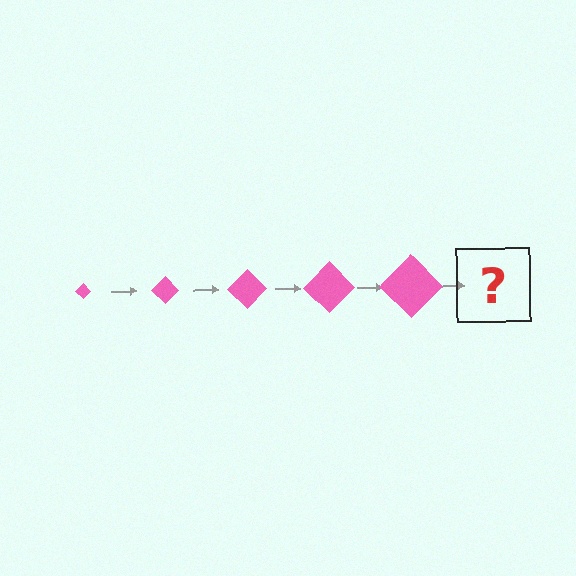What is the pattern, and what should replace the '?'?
The pattern is that the diamond gets progressively larger each step. The '?' should be a pink diamond, larger than the previous one.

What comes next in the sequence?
The next element should be a pink diamond, larger than the previous one.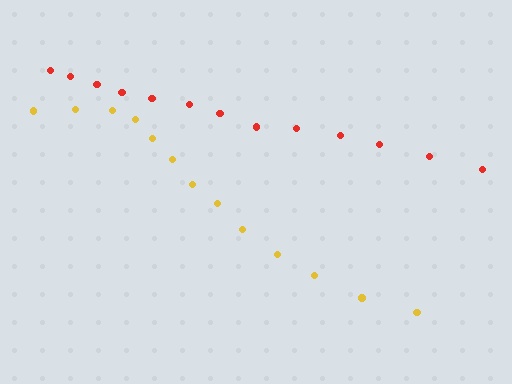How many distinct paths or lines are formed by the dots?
There are 2 distinct paths.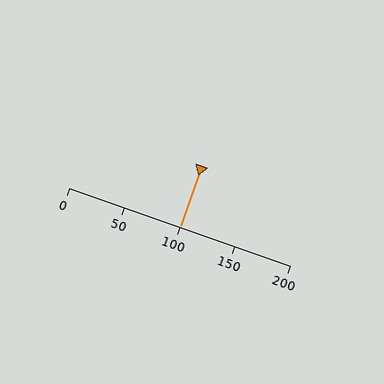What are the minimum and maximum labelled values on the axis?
The axis runs from 0 to 200.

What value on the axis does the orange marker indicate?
The marker indicates approximately 100.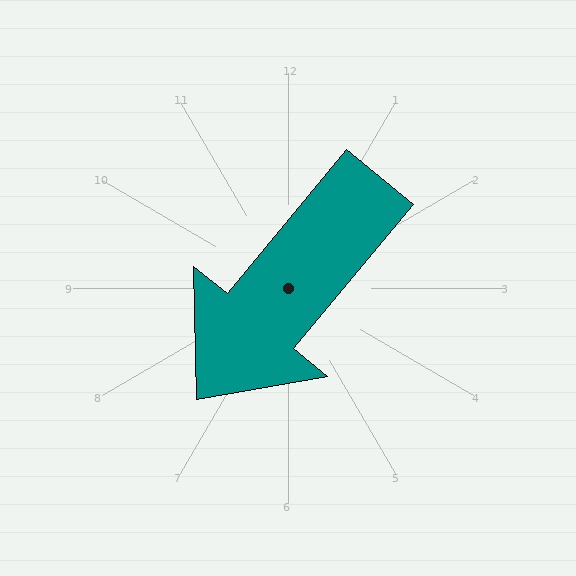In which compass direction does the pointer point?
Southwest.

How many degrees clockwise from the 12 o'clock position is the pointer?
Approximately 220 degrees.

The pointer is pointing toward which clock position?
Roughly 7 o'clock.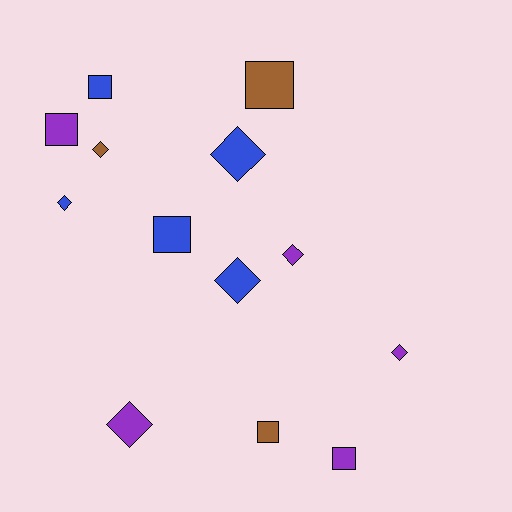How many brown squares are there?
There are 2 brown squares.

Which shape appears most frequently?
Diamond, with 7 objects.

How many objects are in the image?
There are 13 objects.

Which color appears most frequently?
Blue, with 5 objects.